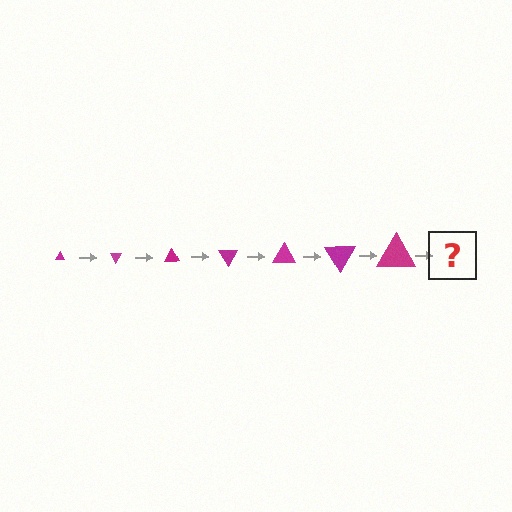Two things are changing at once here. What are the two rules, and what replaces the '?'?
The two rules are that the triangle grows larger each step and it rotates 60 degrees each step. The '?' should be a triangle, larger than the previous one and rotated 420 degrees from the start.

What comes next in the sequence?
The next element should be a triangle, larger than the previous one and rotated 420 degrees from the start.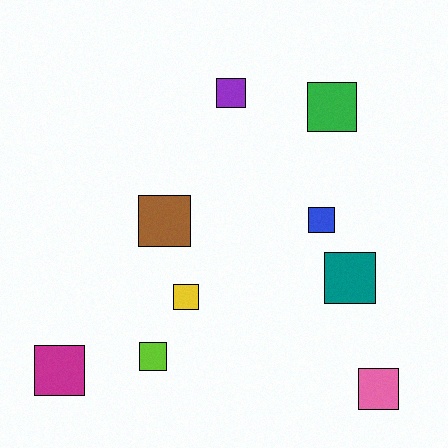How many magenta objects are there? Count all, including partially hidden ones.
There is 1 magenta object.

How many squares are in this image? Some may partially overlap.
There are 9 squares.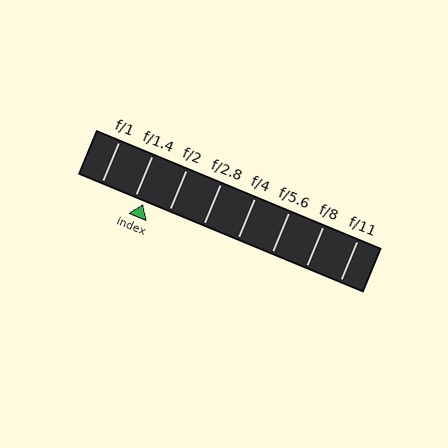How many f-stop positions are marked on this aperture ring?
There are 8 f-stop positions marked.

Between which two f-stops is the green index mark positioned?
The index mark is between f/1.4 and f/2.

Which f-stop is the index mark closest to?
The index mark is closest to f/1.4.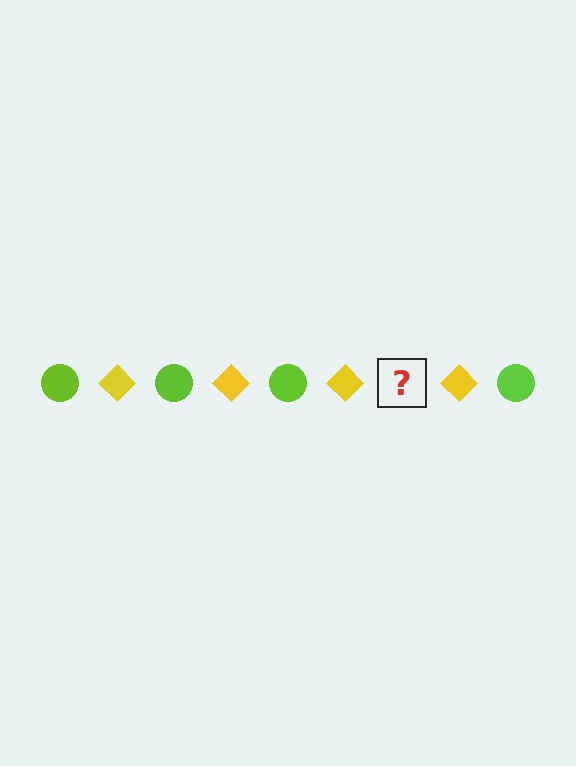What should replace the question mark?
The question mark should be replaced with a lime circle.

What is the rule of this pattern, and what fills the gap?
The rule is that the pattern alternates between lime circle and yellow diamond. The gap should be filled with a lime circle.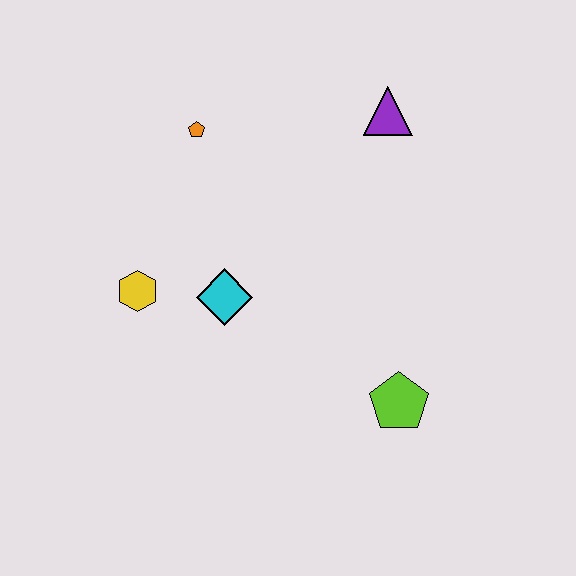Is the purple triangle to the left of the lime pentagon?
Yes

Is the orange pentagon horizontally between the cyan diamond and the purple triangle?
No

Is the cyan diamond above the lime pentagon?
Yes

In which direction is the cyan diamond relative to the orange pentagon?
The cyan diamond is below the orange pentagon.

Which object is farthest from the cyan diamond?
The purple triangle is farthest from the cyan diamond.